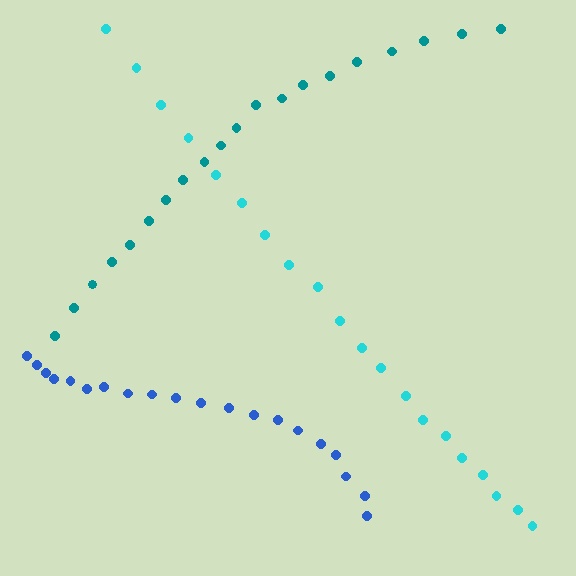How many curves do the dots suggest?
There are 3 distinct paths.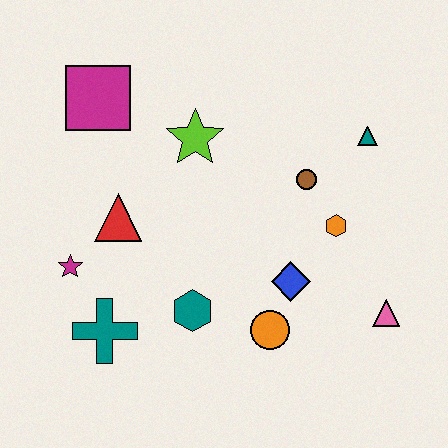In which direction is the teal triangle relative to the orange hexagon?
The teal triangle is above the orange hexagon.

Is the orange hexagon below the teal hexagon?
No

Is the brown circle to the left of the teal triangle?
Yes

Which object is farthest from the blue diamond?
The magenta square is farthest from the blue diamond.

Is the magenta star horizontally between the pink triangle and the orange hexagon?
No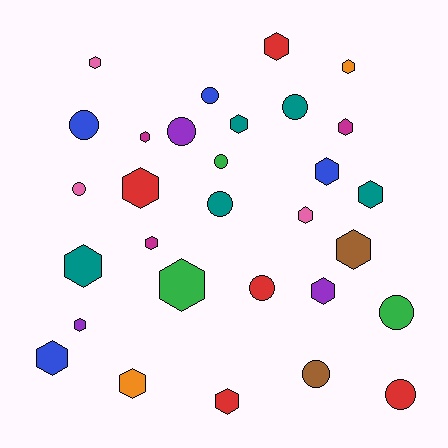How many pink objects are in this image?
There are 3 pink objects.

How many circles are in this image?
There are 11 circles.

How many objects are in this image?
There are 30 objects.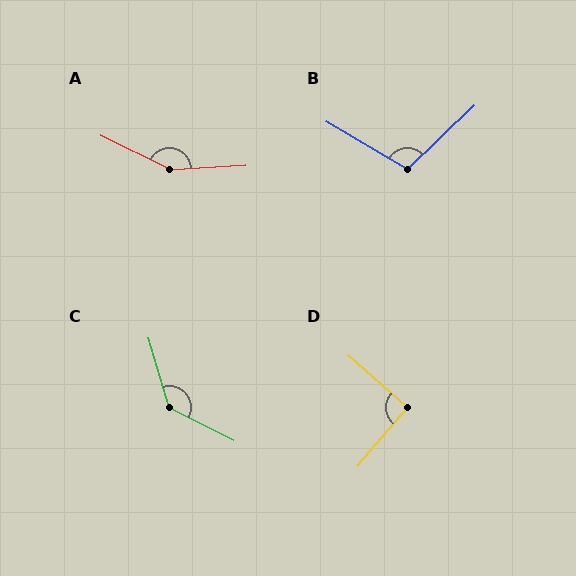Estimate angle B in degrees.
Approximately 106 degrees.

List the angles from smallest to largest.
D (91°), B (106°), C (133°), A (151°).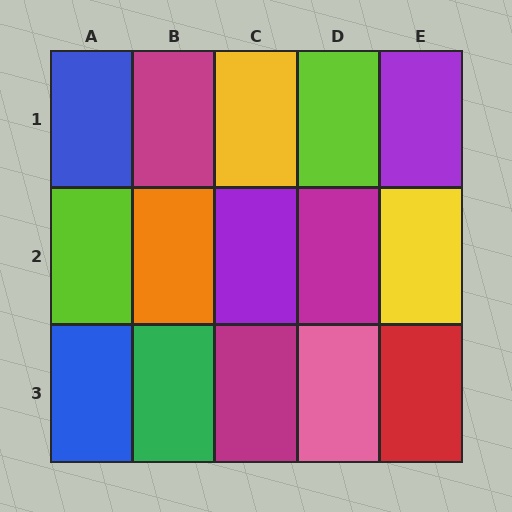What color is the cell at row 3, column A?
Blue.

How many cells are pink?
1 cell is pink.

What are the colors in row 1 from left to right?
Blue, magenta, yellow, lime, purple.